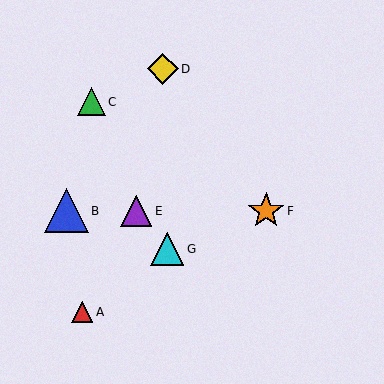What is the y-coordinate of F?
Object F is at y≈211.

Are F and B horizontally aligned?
Yes, both are at y≈211.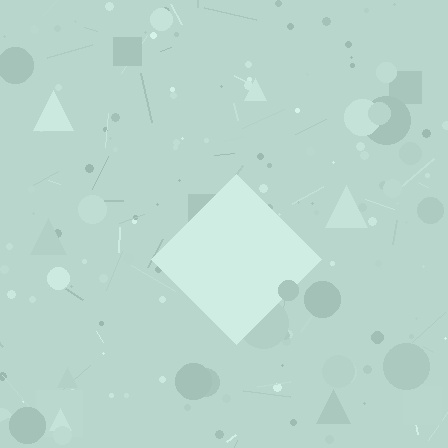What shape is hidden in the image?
A diamond is hidden in the image.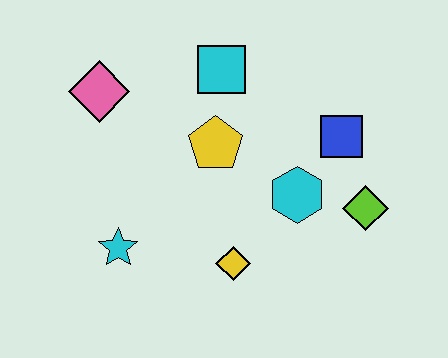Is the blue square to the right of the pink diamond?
Yes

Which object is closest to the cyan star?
The yellow diamond is closest to the cyan star.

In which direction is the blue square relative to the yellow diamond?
The blue square is above the yellow diamond.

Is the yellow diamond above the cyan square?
No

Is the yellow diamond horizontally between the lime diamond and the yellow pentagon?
Yes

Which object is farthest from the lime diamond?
The pink diamond is farthest from the lime diamond.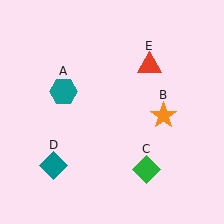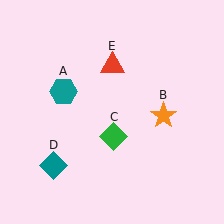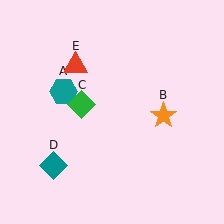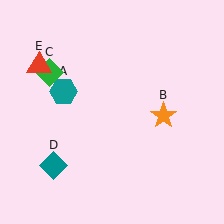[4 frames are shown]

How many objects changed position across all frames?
2 objects changed position: green diamond (object C), red triangle (object E).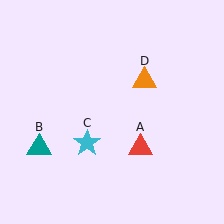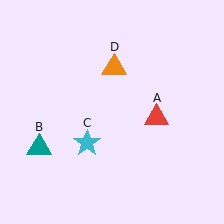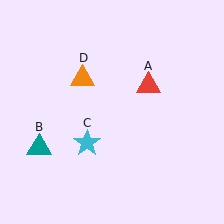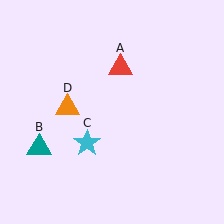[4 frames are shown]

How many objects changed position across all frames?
2 objects changed position: red triangle (object A), orange triangle (object D).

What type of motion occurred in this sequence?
The red triangle (object A), orange triangle (object D) rotated counterclockwise around the center of the scene.